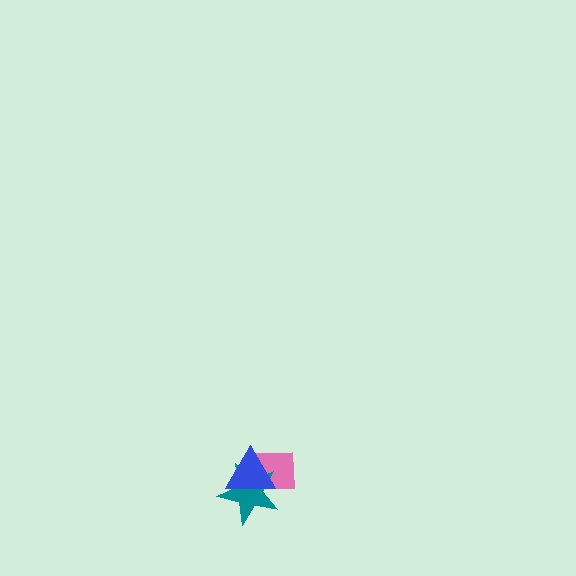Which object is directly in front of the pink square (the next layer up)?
The teal star is directly in front of the pink square.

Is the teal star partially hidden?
Yes, it is partially covered by another shape.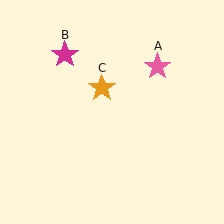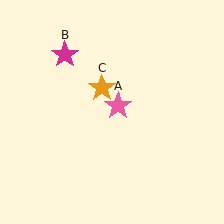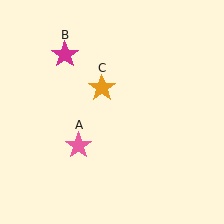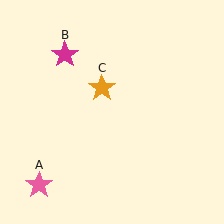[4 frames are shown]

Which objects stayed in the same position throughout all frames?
Magenta star (object B) and orange star (object C) remained stationary.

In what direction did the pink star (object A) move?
The pink star (object A) moved down and to the left.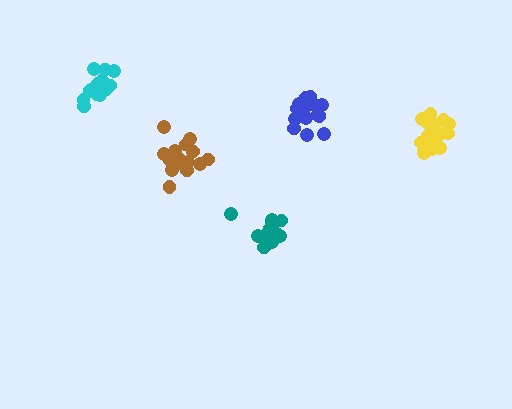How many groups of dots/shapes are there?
There are 5 groups.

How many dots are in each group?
Group 1: 17 dots, Group 2: 17 dots, Group 3: 19 dots, Group 4: 18 dots, Group 5: 17 dots (88 total).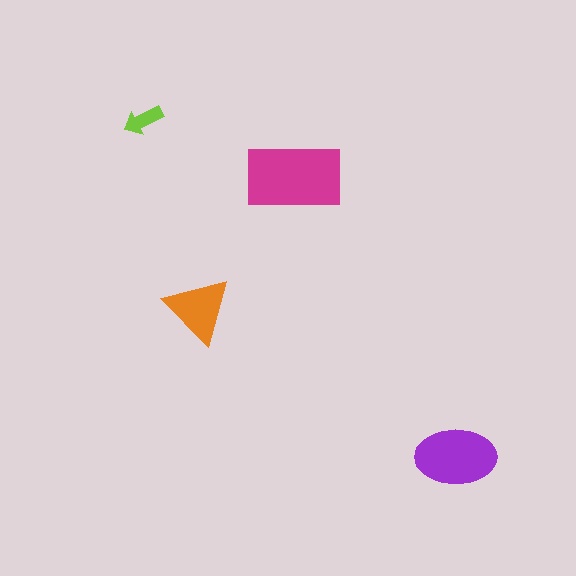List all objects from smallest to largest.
The lime arrow, the orange triangle, the purple ellipse, the magenta rectangle.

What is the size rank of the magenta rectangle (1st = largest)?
1st.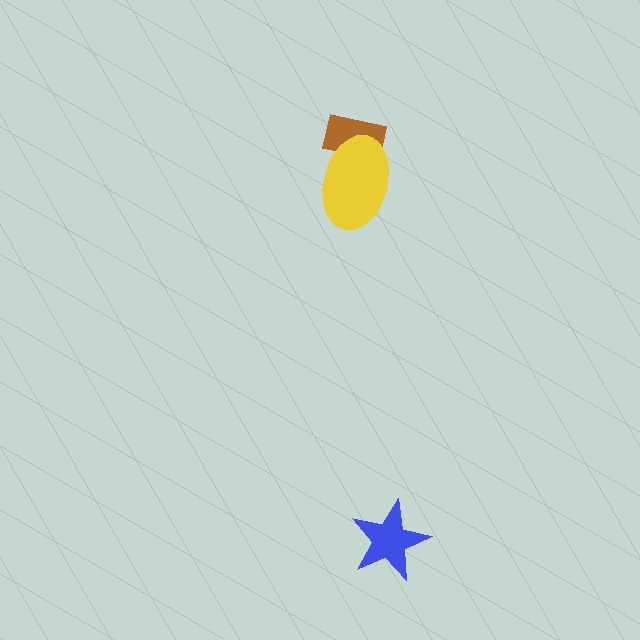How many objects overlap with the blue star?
0 objects overlap with the blue star.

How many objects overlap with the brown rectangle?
1 object overlaps with the brown rectangle.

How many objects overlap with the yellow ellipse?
1 object overlaps with the yellow ellipse.